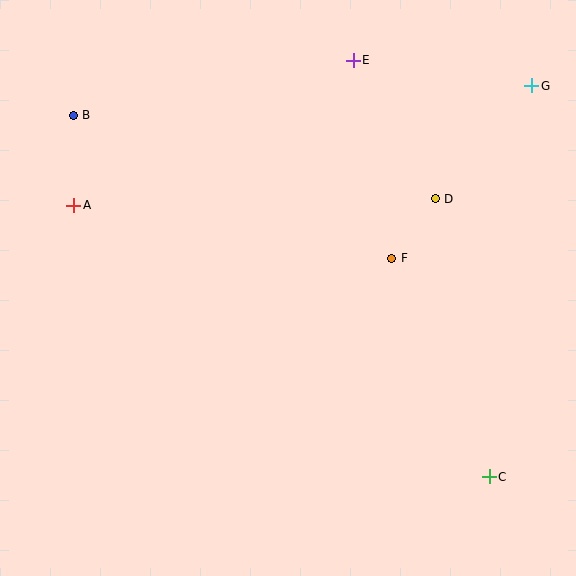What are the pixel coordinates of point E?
Point E is at (353, 60).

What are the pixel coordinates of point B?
Point B is at (73, 115).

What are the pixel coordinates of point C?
Point C is at (489, 477).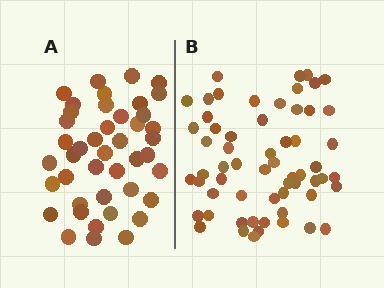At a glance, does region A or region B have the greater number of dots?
Region B (the right region) has more dots.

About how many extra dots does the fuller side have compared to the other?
Region B has approximately 15 more dots than region A.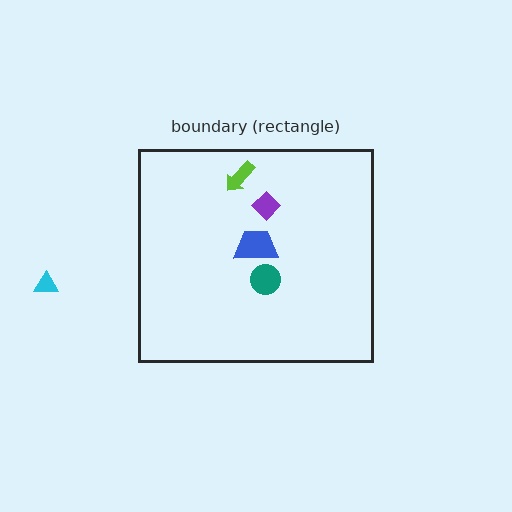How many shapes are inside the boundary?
4 inside, 1 outside.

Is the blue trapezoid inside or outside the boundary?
Inside.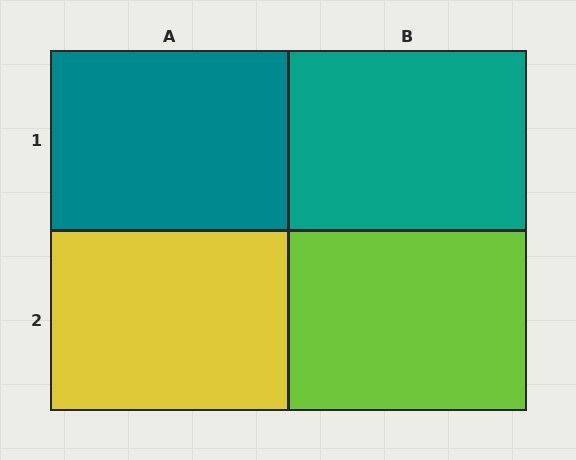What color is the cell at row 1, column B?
Teal.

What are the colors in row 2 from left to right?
Yellow, lime.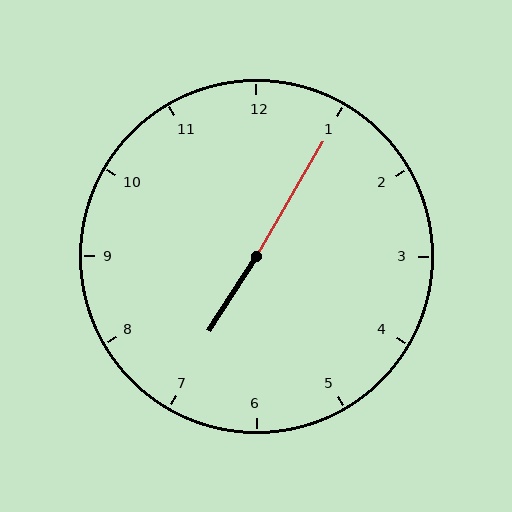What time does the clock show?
7:05.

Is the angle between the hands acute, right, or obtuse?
It is obtuse.